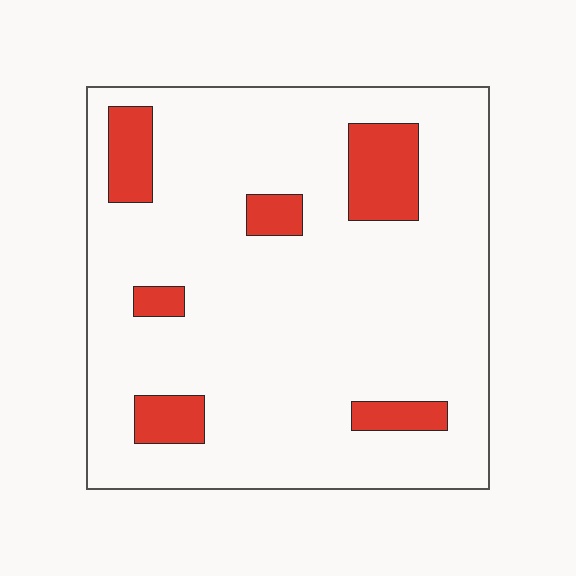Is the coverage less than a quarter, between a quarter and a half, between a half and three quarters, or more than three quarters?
Less than a quarter.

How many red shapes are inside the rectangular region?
6.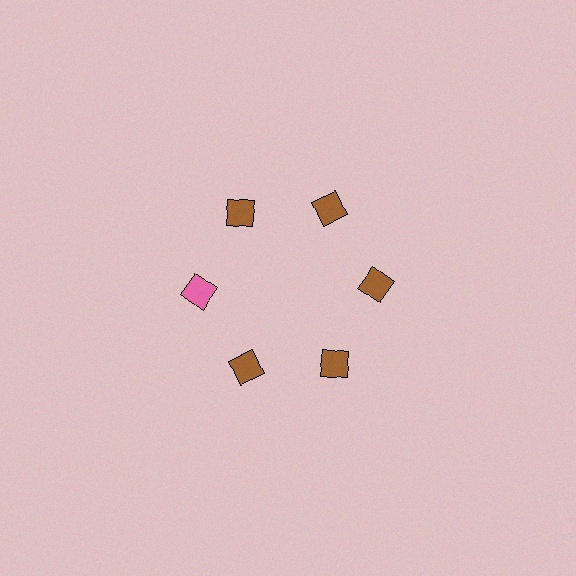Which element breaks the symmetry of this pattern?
The pink diamond at roughly the 9 o'clock position breaks the symmetry. All other shapes are brown diamonds.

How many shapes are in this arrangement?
There are 6 shapes arranged in a ring pattern.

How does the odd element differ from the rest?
It has a different color: pink instead of brown.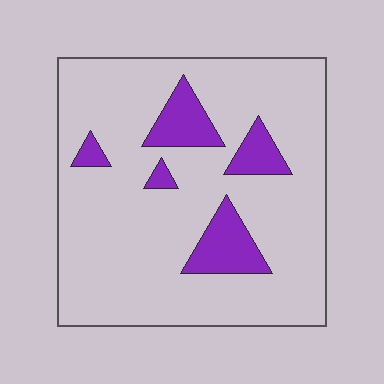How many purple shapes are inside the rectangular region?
5.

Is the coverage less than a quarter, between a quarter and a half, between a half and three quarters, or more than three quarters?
Less than a quarter.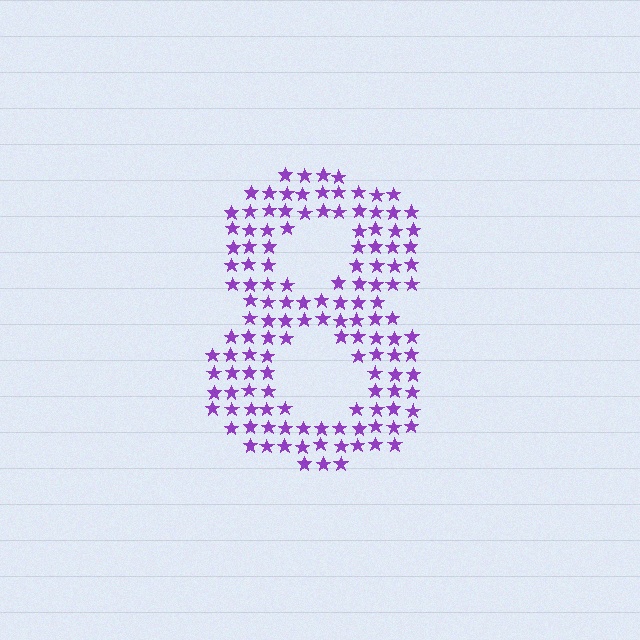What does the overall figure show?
The overall figure shows the digit 8.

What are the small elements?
The small elements are stars.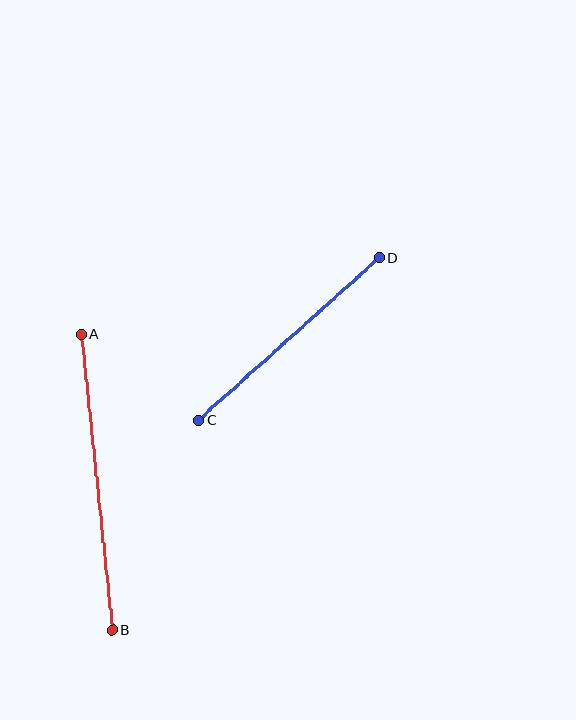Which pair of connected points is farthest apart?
Points A and B are farthest apart.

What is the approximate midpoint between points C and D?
The midpoint is at approximately (289, 339) pixels.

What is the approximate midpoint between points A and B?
The midpoint is at approximately (97, 482) pixels.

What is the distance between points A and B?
The distance is approximately 297 pixels.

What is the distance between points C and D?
The distance is approximately 243 pixels.